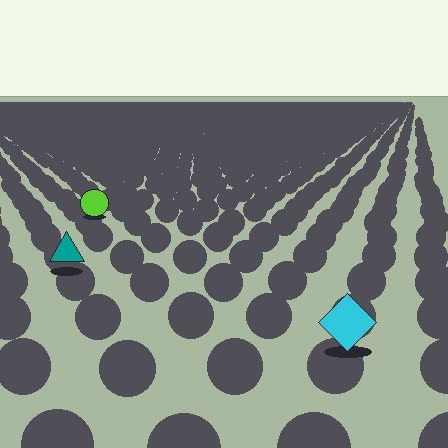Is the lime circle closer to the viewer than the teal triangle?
No. The teal triangle is closer — you can tell from the texture gradient: the ground texture is coarser near it.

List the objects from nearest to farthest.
From nearest to farthest: the cyan diamond, the teal triangle, the lime circle.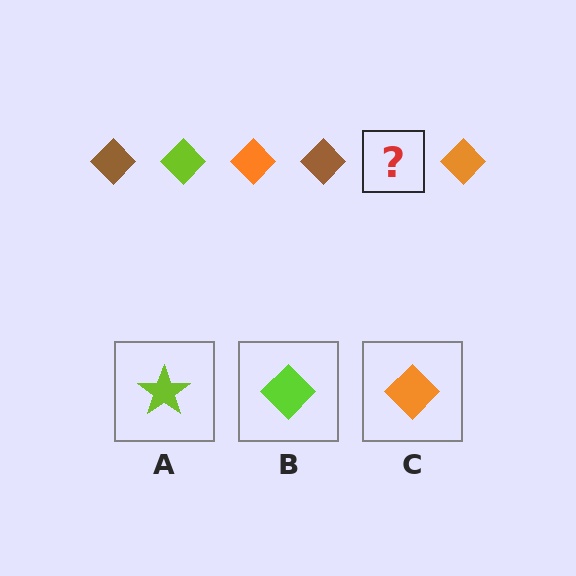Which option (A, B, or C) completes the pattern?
B.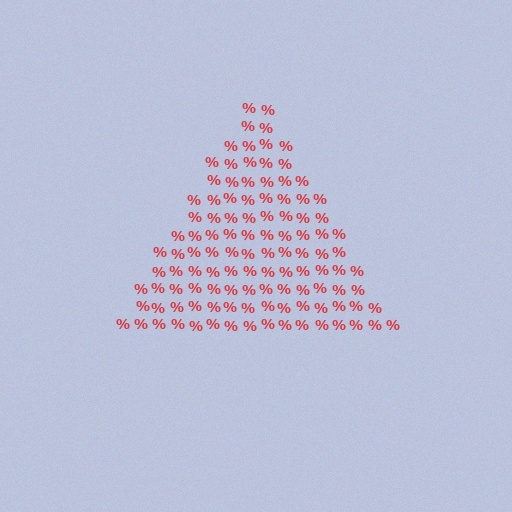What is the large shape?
The large shape is a triangle.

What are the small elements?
The small elements are percent signs.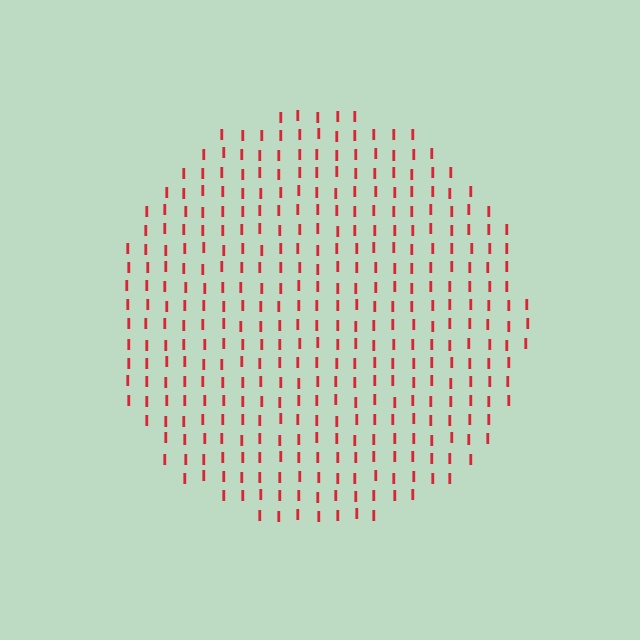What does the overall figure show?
The overall figure shows a circle.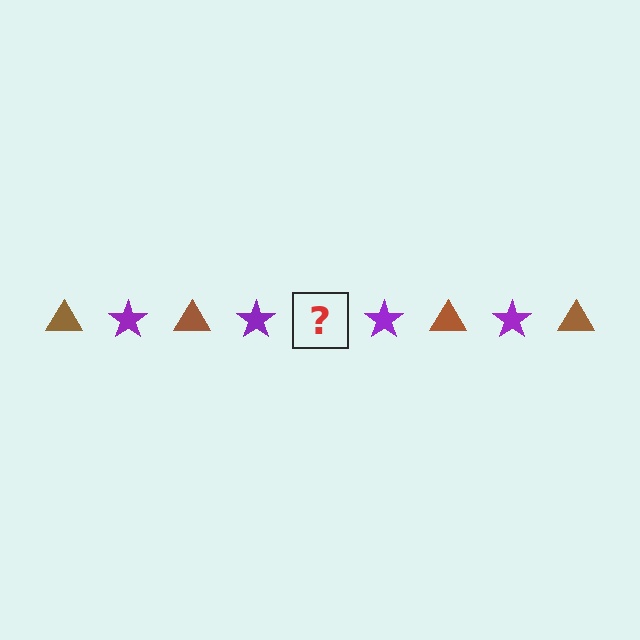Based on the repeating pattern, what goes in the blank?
The blank should be a brown triangle.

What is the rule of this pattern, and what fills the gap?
The rule is that the pattern alternates between brown triangle and purple star. The gap should be filled with a brown triangle.